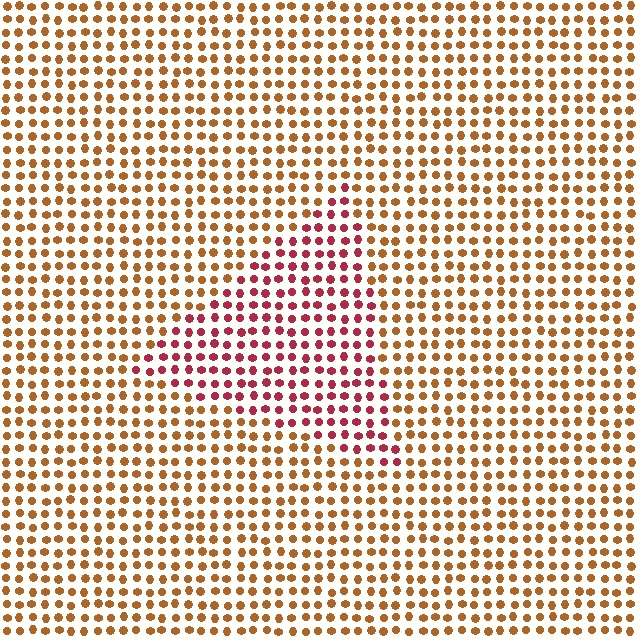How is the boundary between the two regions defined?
The boundary is defined purely by a slight shift in hue (about 42 degrees). Spacing, size, and orientation are identical on both sides.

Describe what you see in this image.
The image is filled with small brown elements in a uniform arrangement. A triangle-shaped region is visible where the elements are tinted to a slightly different hue, forming a subtle color boundary.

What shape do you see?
I see a triangle.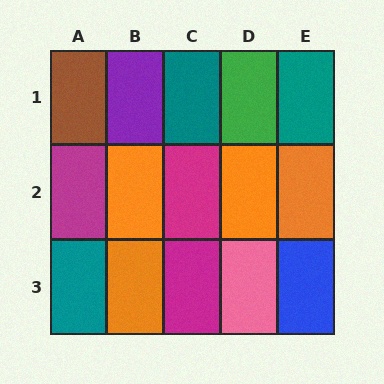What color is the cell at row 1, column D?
Green.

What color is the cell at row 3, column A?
Teal.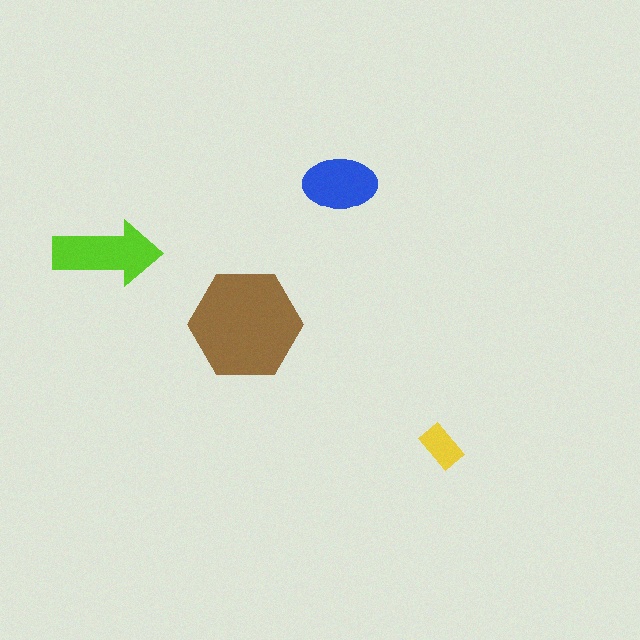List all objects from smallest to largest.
The yellow rectangle, the blue ellipse, the lime arrow, the brown hexagon.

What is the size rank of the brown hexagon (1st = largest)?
1st.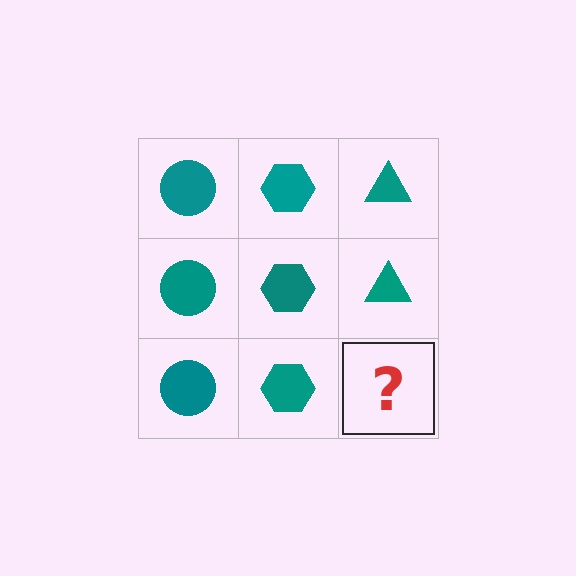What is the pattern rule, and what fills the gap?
The rule is that each column has a consistent shape. The gap should be filled with a teal triangle.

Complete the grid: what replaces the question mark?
The question mark should be replaced with a teal triangle.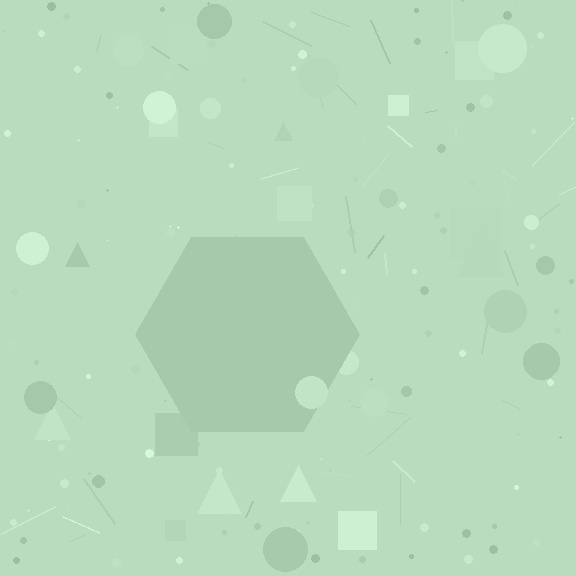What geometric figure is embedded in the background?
A hexagon is embedded in the background.